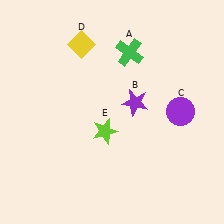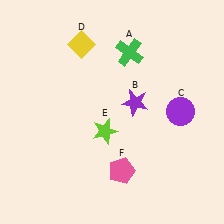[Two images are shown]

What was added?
A pink pentagon (F) was added in Image 2.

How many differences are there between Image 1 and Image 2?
There is 1 difference between the two images.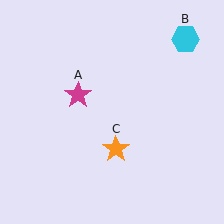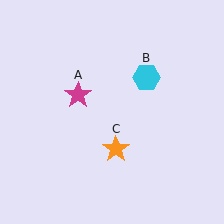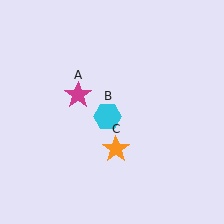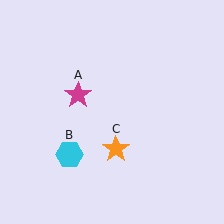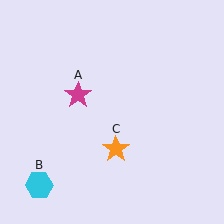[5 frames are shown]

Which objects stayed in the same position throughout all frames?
Magenta star (object A) and orange star (object C) remained stationary.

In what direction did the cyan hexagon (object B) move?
The cyan hexagon (object B) moved down and to the left.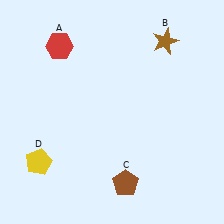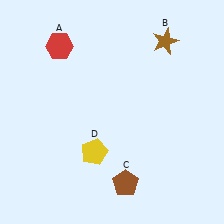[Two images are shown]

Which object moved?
The yellow pentagon (D) moved right.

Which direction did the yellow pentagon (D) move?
The yellow pentagon (D) moved right.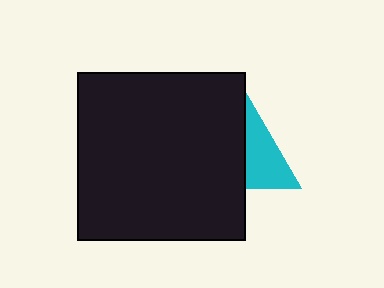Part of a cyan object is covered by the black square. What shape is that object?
It is a triangle.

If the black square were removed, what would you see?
You would see the complete cyan triangle.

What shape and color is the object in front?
The object in front is a black square.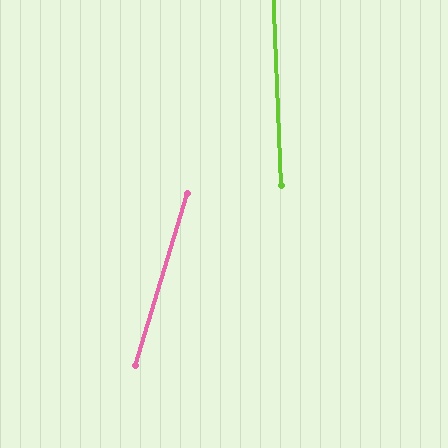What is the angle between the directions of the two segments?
Approximately 19 degrees.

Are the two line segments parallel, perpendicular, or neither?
Neither parallel nor perpendicular — they differ by about 19°.